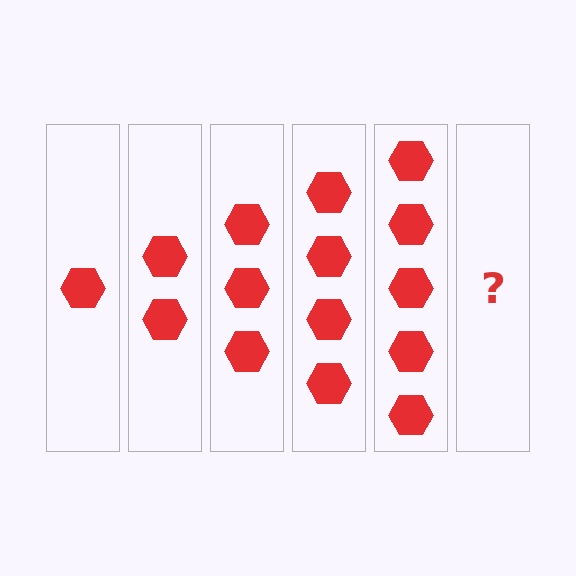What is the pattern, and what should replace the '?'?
The pattern is that each step adds one more hexagon. The '?' should be 6 hexagons.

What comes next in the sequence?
The next element should be 6 hexagons.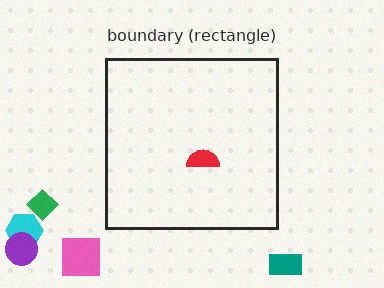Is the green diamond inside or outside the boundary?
Outside.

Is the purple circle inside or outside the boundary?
Outside.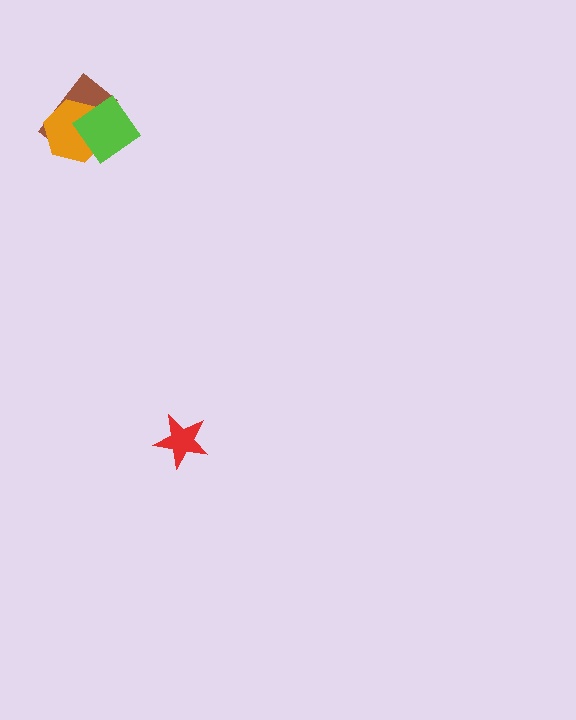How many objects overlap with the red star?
0 objects overlap with the red star.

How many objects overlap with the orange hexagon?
2 objects overlap with the orange hexagon.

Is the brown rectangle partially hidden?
Yes, it is partially covered by another shape.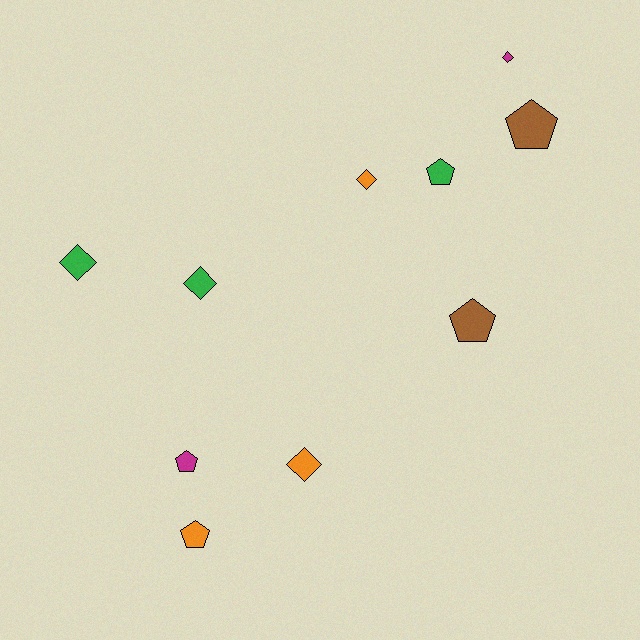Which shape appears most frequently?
Diamond, with 5 objects.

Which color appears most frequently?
Green, with 3 objects.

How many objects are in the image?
There are 10 objects.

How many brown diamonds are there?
There are no brown diamonds.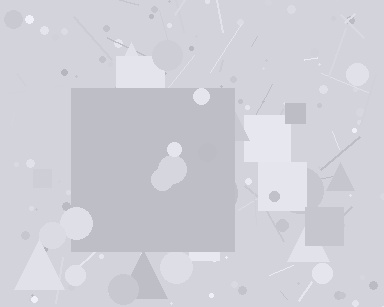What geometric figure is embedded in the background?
A square is embedded in the background.